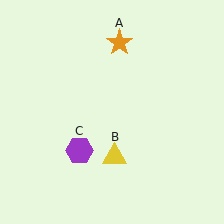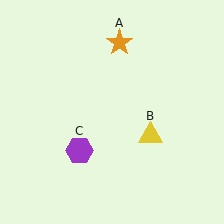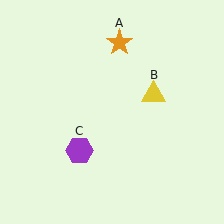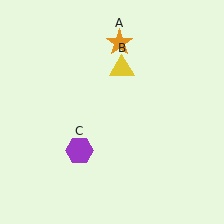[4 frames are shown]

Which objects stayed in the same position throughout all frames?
Orange star (object A) and purple hexagon (object C) remained stationary.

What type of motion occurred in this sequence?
The yellow triangle (object B) rotated counterclockwise around the center of the scene.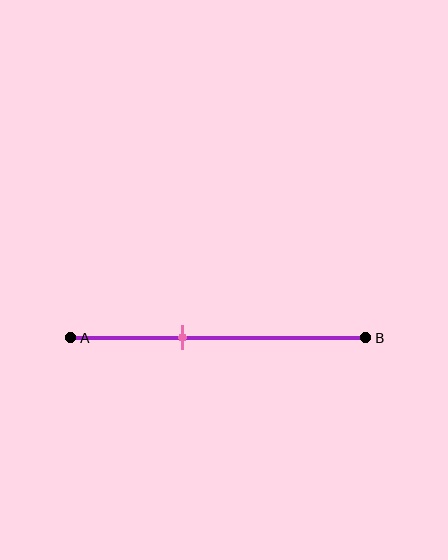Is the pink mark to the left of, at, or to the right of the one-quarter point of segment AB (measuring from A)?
The pink mark is to the right of the one-quarter point of segment AB.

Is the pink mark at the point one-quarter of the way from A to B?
No, the mark is at about 40% from A, not at the 25% one-quarter point.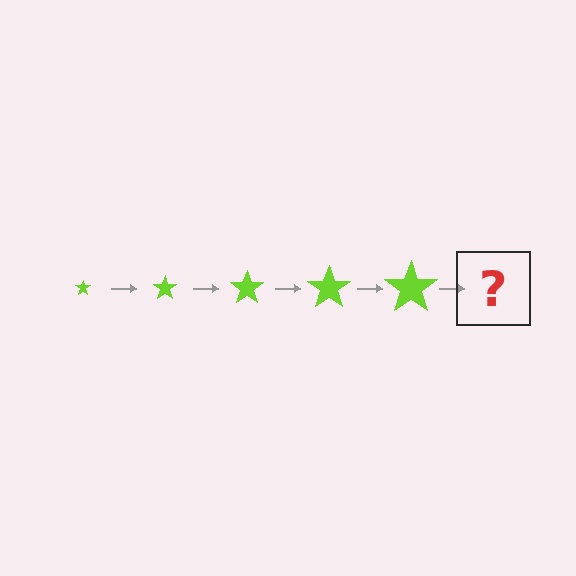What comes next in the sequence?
The next element should be a lime star, larger than the previous one.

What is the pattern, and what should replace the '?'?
The pattern is that the star gets progressively larger each step. The '?' should be a lime star, larger than the previous one.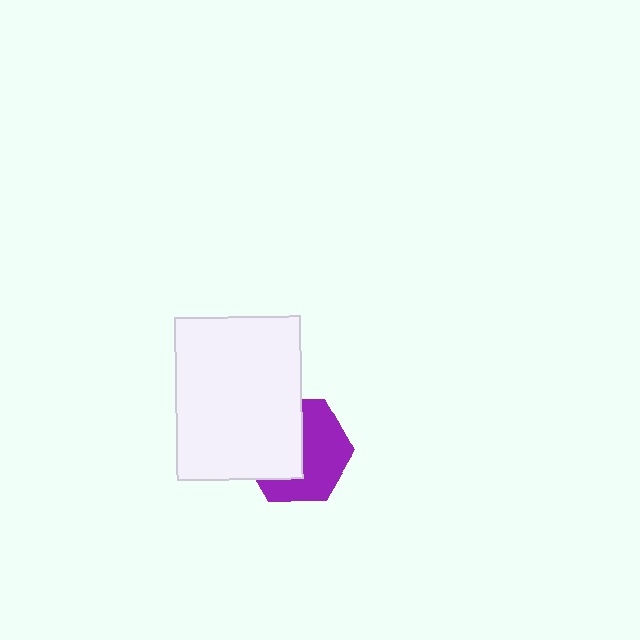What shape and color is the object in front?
The object in front is a white rectangle.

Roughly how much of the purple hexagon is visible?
About half of it is visible (roughly 52%).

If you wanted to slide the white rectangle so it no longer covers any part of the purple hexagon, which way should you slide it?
Slide it toward the upper-left — that is the most direct way to separate the two shapes.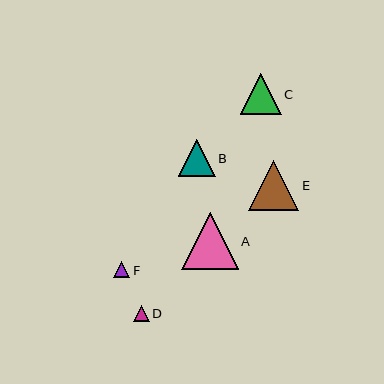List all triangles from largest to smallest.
From largest to smallest: A, E, C, B, D, F.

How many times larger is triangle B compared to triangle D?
Triangle B is approximately 2.3 times the size of triangle D.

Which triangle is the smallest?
Triangle F is the smallest with a size of approximately 16 pixels.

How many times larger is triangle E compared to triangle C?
Triangle E is approximately 1.2 times the size of triangle C.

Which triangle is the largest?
Triangle A is the largest with a size of approximately 57 pixels.